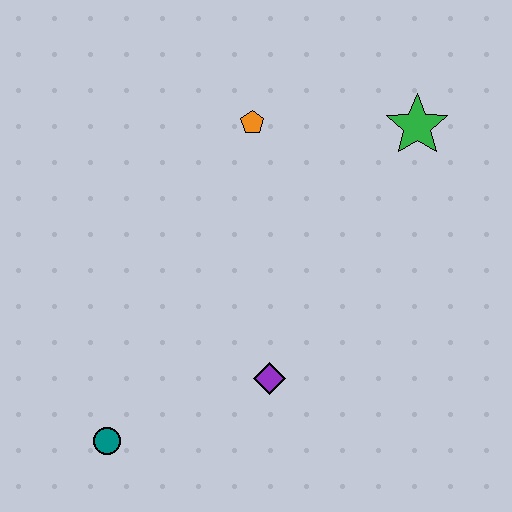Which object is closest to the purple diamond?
The teal circle is closest to the purple diamond.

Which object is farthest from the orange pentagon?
The teal circle is farthest from the orange pentagon.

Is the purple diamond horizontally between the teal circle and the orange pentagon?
No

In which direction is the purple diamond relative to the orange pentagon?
The purple diamond is below the orange pentagon.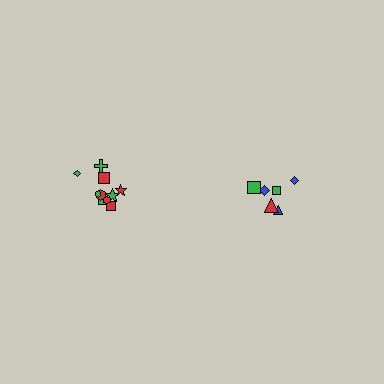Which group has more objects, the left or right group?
The left group.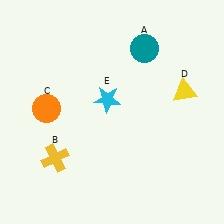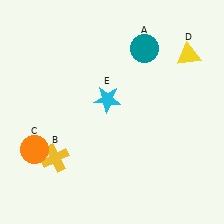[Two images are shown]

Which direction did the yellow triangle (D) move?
The yellow triangle (D) moved up.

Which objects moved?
The objects that moved are: the orange circle (C), the yellow triangle (D).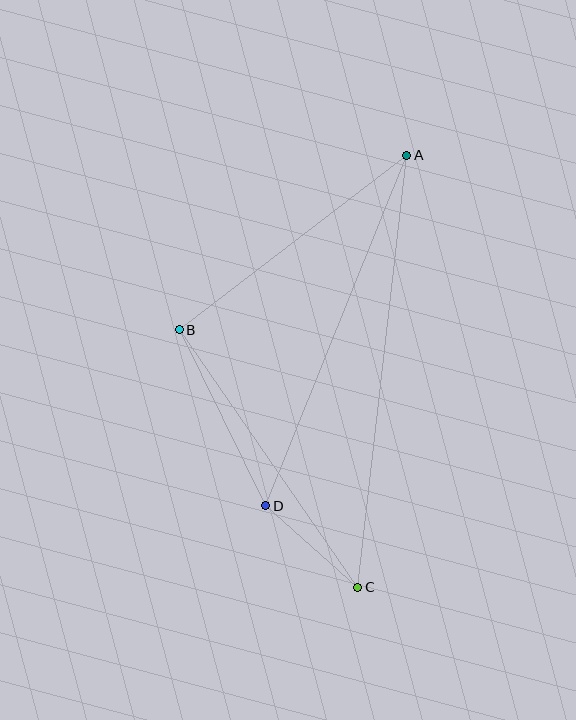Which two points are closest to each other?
Points C and D are closest to each other.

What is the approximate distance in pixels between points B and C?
The distance between B and C is approximately 314 pixels.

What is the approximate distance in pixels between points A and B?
The distance between A and B is approximately 287 pixels.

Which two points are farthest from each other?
Points A and C are farthest from each other.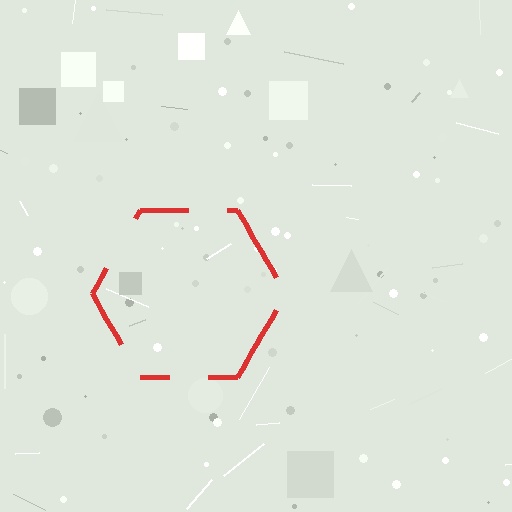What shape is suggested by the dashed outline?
The dashed outline suggests a hexagon.